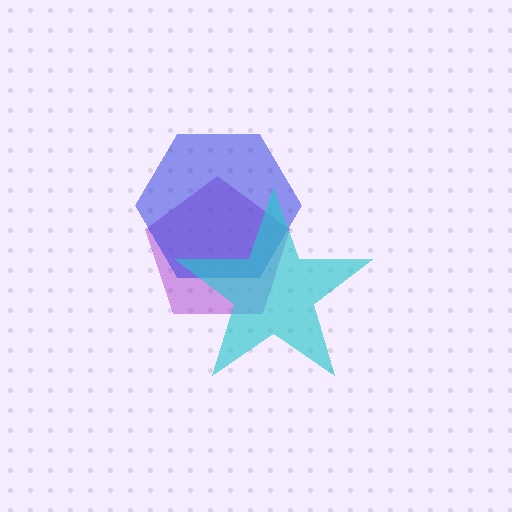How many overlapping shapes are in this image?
There are 3 overlapping shapes in the image.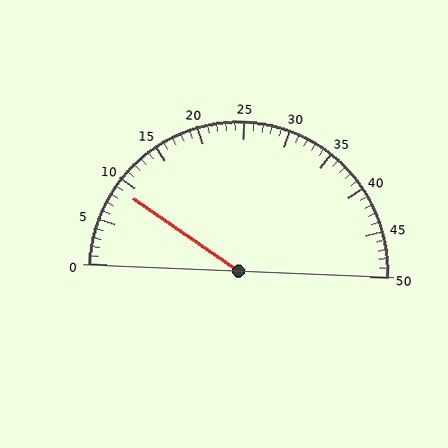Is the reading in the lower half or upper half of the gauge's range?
The reading is in the lower half of the range (0 to 50).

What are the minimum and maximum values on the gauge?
The gauge ranges from 0 to 50.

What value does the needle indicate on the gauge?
The needle indicates approximately 9.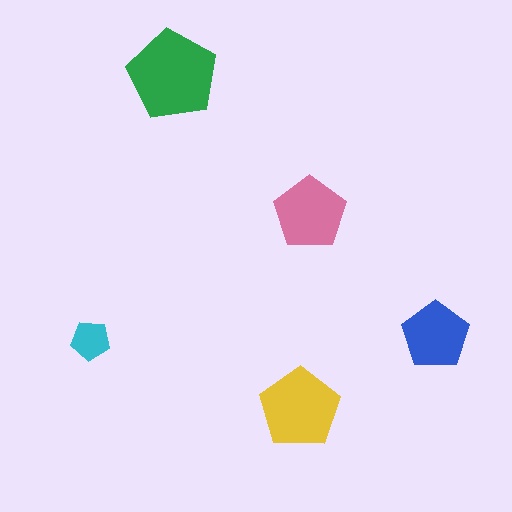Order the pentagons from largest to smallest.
the green one, the yellow one, the pink one, the blue one, the cyan one.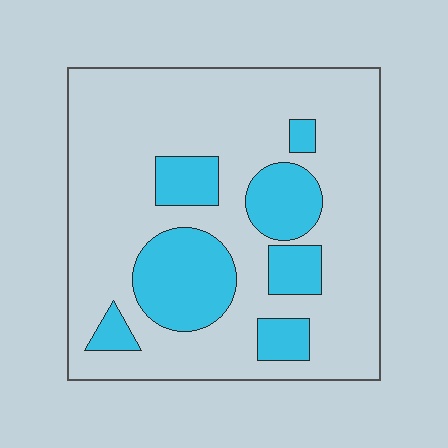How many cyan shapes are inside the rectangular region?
7.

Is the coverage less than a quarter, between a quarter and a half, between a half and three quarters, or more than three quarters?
Less than a quarter.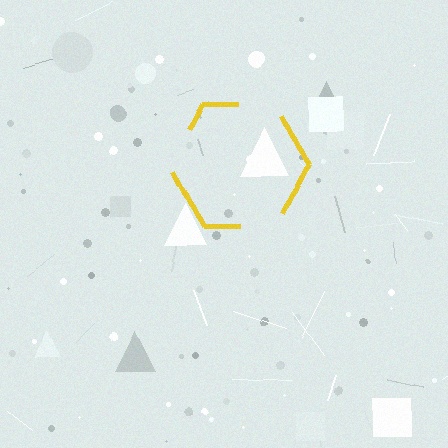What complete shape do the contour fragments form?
The contour fragments form a hexagon.